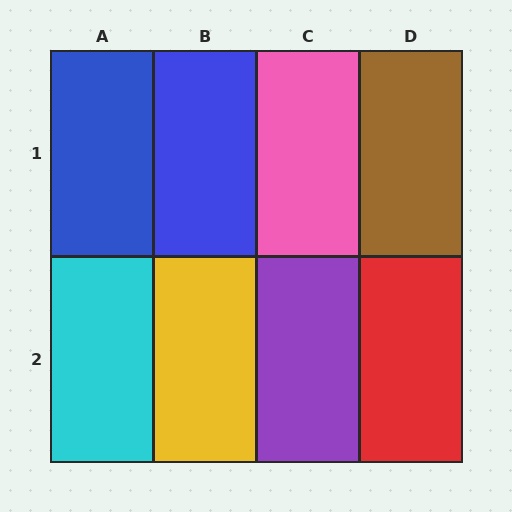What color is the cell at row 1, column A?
Blue.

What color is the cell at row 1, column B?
Blue.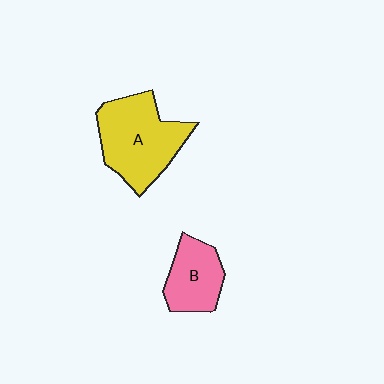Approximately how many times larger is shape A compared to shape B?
Approximately 1.7 times.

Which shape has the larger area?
Shape A (yellow).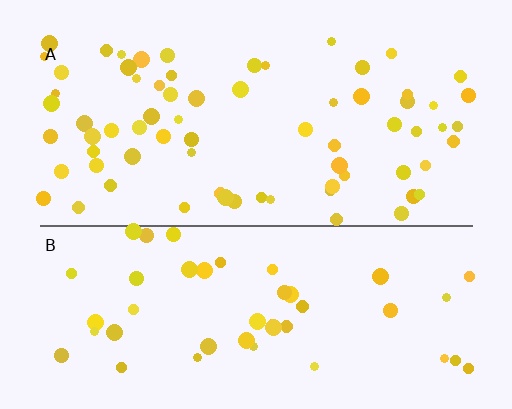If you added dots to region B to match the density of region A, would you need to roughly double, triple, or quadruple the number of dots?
Approximately double.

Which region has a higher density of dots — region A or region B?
A (the top).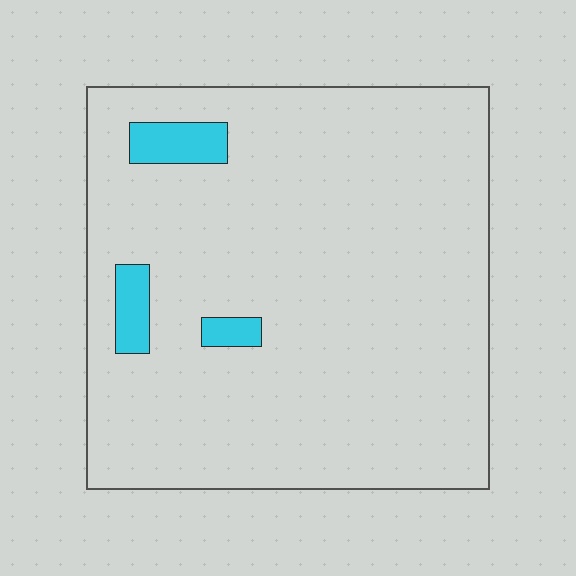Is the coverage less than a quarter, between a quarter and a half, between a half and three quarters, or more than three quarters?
Less than a quarter.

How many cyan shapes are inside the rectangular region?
3.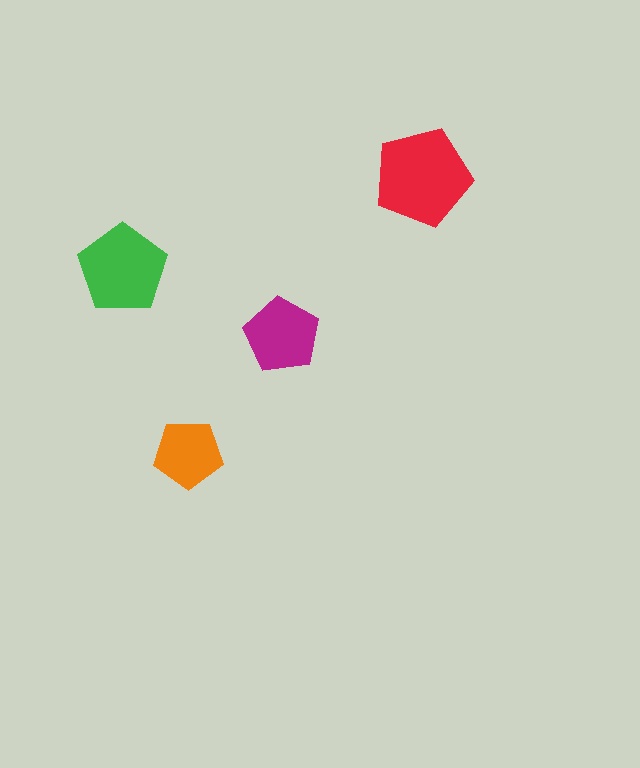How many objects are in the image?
There are 4 objects in the image.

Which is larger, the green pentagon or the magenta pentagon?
The green one.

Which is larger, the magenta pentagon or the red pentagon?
The red one.